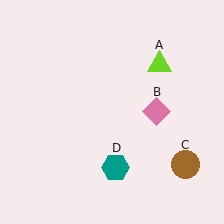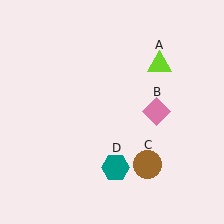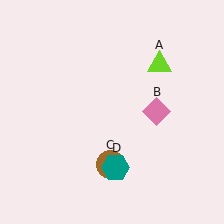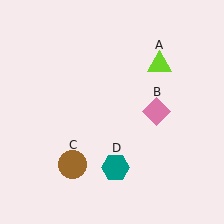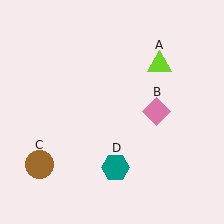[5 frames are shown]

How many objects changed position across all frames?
1 object changed position: brown circle (object C).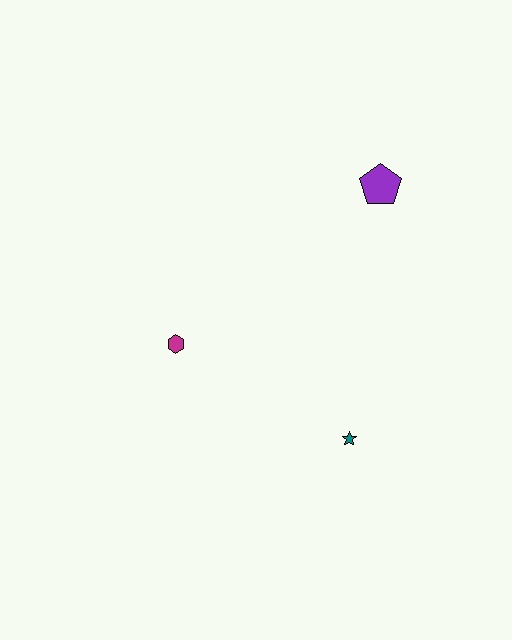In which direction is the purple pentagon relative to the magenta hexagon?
The purple pentagon is to the right of the magenta hexagon.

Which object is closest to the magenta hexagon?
The teal star is closest to the magenta hexagon.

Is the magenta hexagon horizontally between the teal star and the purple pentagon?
No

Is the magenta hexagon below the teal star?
No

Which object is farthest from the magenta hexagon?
The purple pentagon is farthest from the magenta hexagon.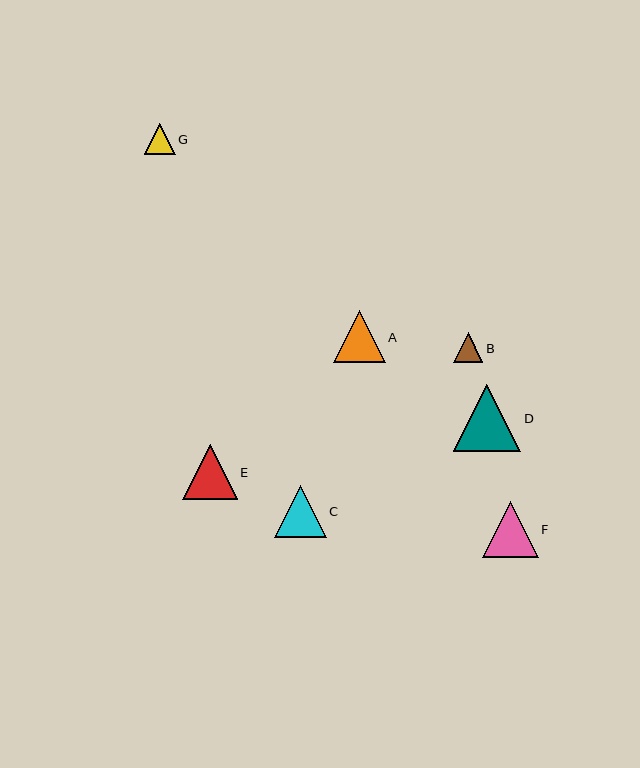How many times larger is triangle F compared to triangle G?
Triangle F is approximately 1.8 times the size of triangle G.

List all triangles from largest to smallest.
From largest to smallest: D, F, E, C, A, G, B.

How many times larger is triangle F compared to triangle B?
Triangle F is approximately 1.9 times the size of triangle B.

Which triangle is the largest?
Triangle D is the largest with a size of approximately 67 pixels.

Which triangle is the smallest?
Triangle B is the smallest with a size of approximately 29 pixels.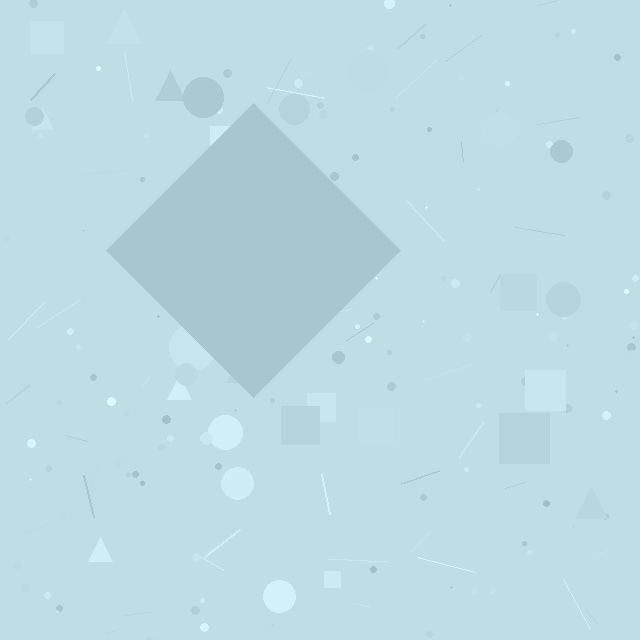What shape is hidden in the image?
A diamond is hidden in the image.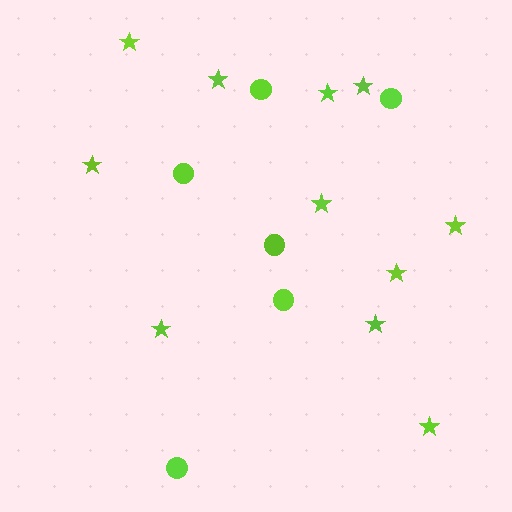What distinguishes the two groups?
There are 2 groups: one group of stars (11) and one group of circles (6).